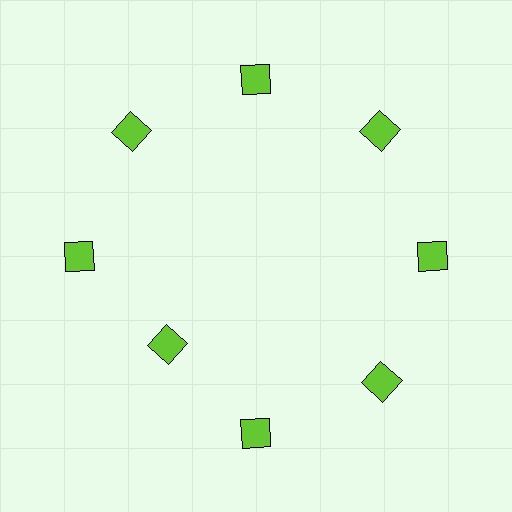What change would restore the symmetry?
The symmetry would be restored by moving it outward, back onto the ring so that all 8 squares sit at equal angles and equal distance from the center.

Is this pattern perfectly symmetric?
No. The 8 lime squares are arranged in a ring, but one element near the 8 o'clock position is pulled inward toward the center, breaking the 8-fold rotational symmetry.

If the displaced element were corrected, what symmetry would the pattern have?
It would have 8-fold rotational symmetry — the pattern would map onto itself every 45 degrees.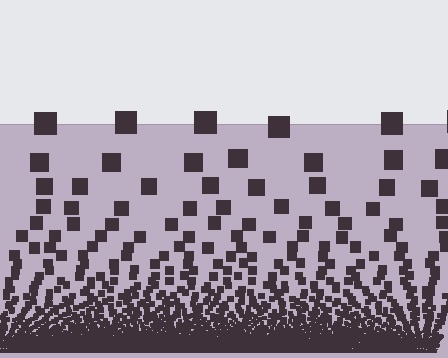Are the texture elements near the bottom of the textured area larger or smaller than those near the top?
Smaller. The gradient is inverted — elements near the bottom are smaller and denser.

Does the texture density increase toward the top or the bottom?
Density increases toward the bottom.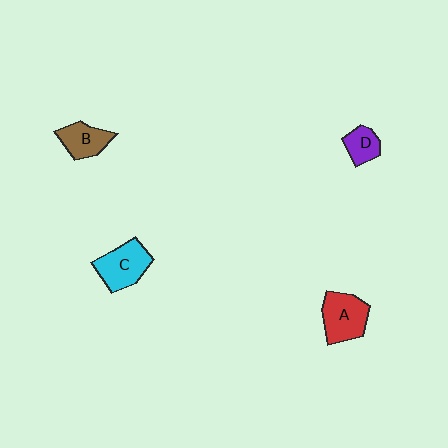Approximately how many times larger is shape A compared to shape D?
Approximately 1.9 times.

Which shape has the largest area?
Shape C (cyan).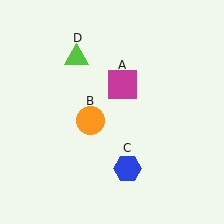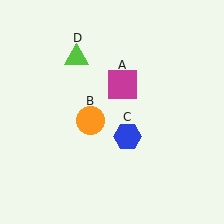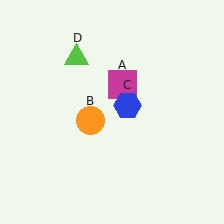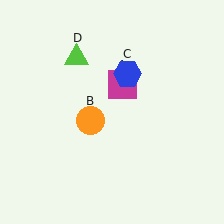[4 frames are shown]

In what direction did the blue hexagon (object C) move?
The blue hexagon (object C) moved up.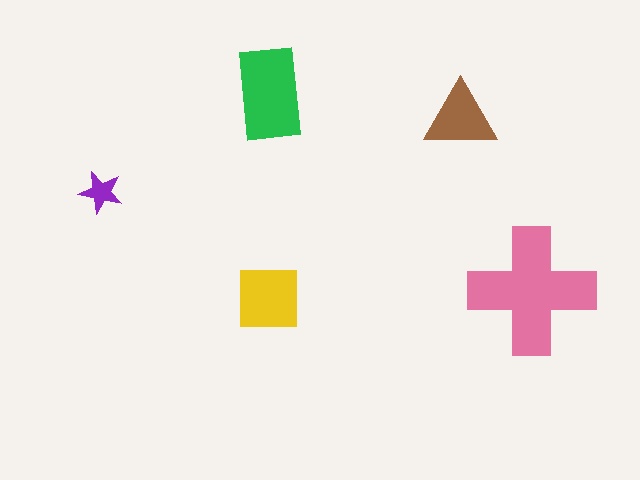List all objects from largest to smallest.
The pink cross, the green rectangle, the yellow square, the brown triangle, the purple star.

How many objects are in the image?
There are 5 objects in the image.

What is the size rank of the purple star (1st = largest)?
5th.